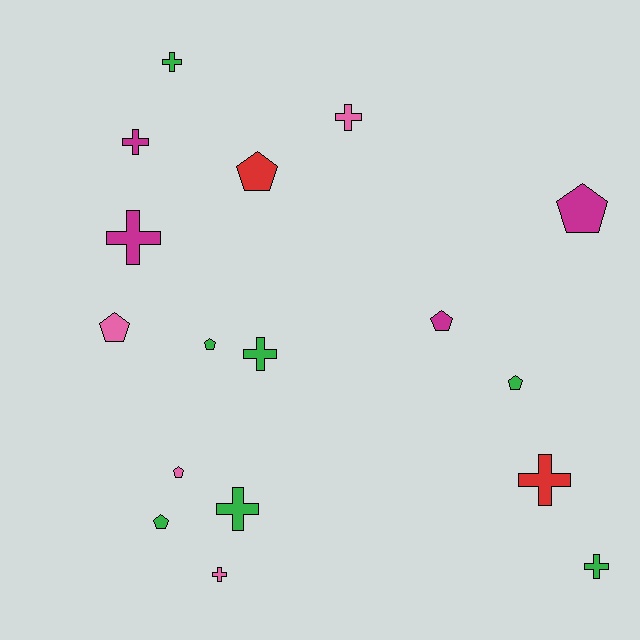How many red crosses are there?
There is 1 red cross.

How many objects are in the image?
There are 17 objects.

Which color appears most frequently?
Green, with 7 objects.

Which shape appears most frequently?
Cross, with 9 objects.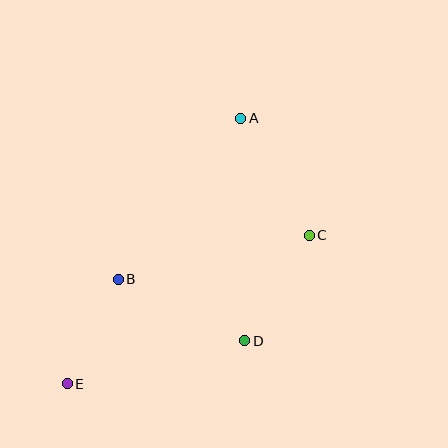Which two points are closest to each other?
Points B and E are closest to each other.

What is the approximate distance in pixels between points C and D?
The distance between C and D is approximately 124 pixels.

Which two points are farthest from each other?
Points A and E are farthest from each other.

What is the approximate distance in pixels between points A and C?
The distance between A and C is approximately 136 pixels.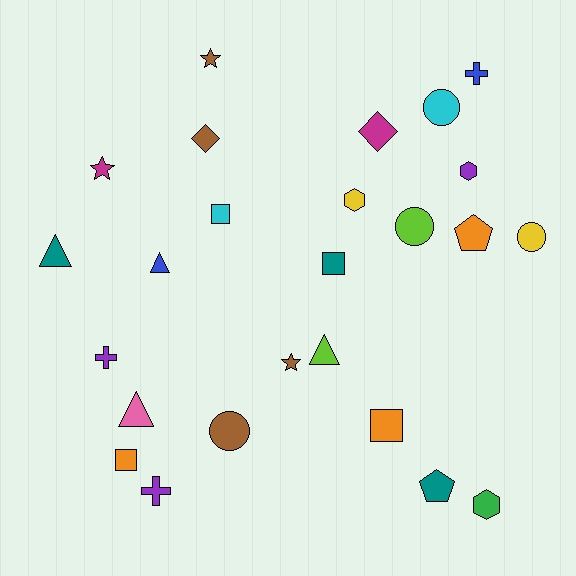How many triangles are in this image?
There are 4 triangles.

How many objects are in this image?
There are 25 objects.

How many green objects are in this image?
There is 1 green object.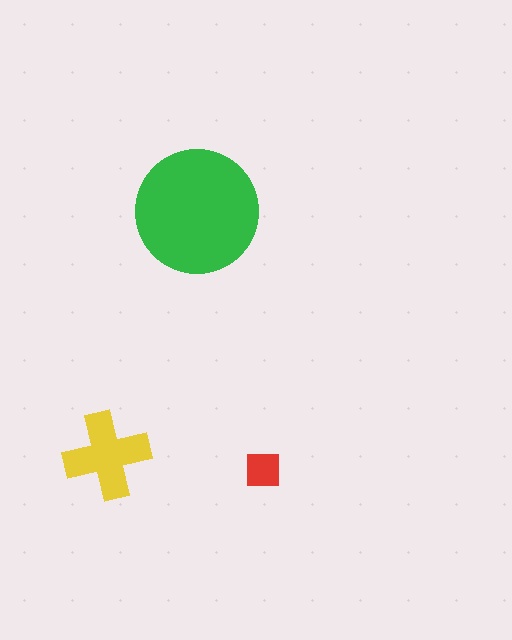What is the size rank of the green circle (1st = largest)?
1st.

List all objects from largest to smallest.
The green circle, the yellow cross, the red square.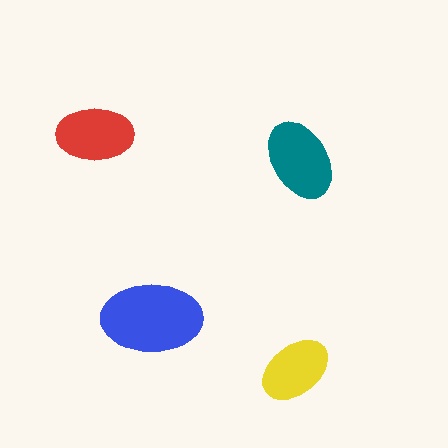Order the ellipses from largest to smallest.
the blue one, the teal one, the red one, the yellow one.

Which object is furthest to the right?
The teal ellipse is rightmost.